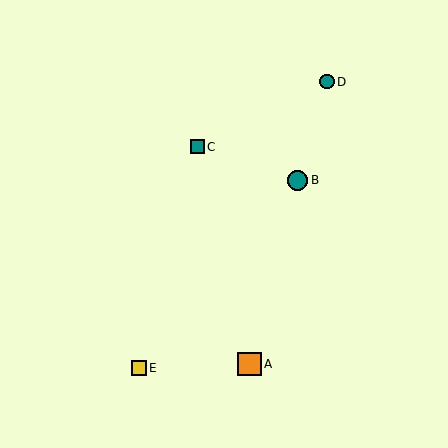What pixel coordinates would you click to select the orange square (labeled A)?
Click at (249, 364) to select the orange square A.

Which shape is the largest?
The orange square (labeled A) is the largest.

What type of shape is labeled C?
Shape C is a teal square.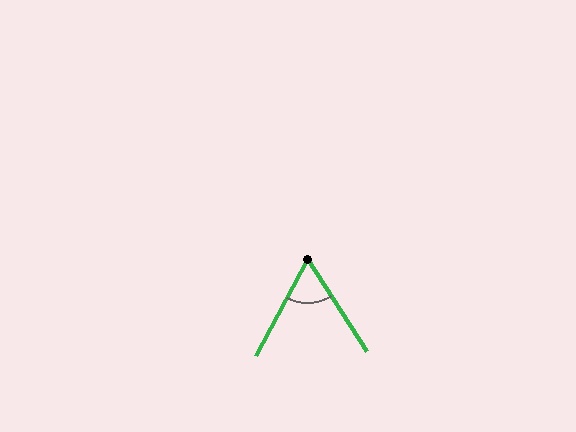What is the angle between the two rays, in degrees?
Approximately 61 degrees.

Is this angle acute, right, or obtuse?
It is acute.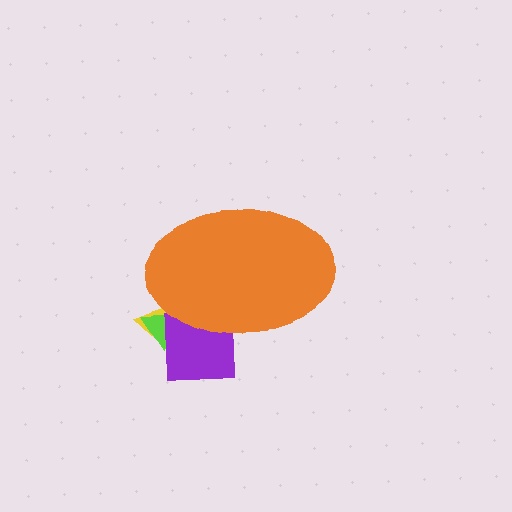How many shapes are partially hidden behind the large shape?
3 shapes are partially hidden.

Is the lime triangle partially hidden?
Yes, the lime triangle is partially hidden behind the orange ellipse.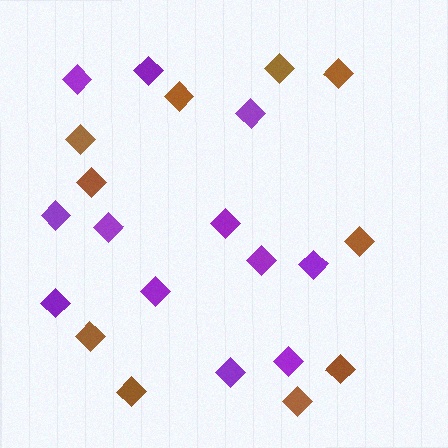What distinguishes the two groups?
There are 2 groups: one group of purple diamonds (12) and one group of brown diamonds (10).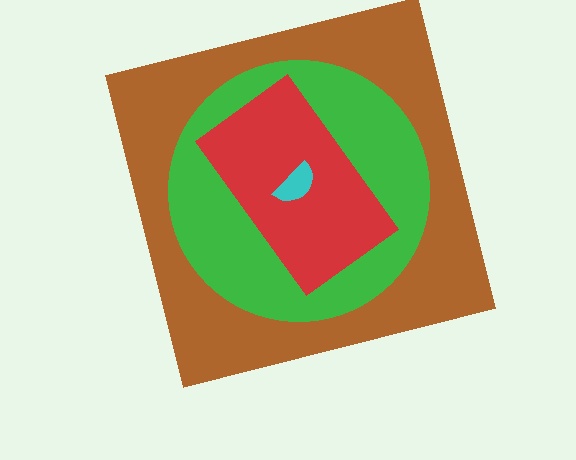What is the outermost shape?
The brown square.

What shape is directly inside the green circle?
The red rectangle.